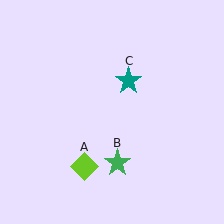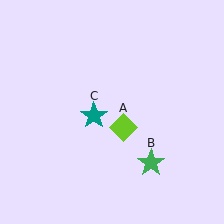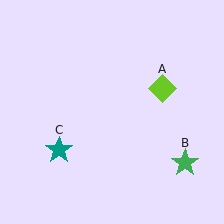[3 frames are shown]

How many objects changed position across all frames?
3 objects changed position: lime diamond (object A), green star (object B), teal star (object C).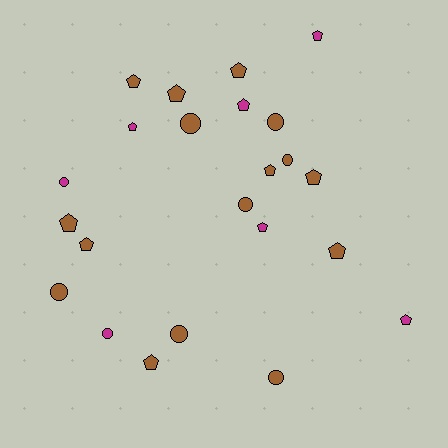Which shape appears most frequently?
Pentagon, with 14 objects.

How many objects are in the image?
There are 23 objects.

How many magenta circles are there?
There are 2 magenta circles.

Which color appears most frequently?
Brown, with 16 objects.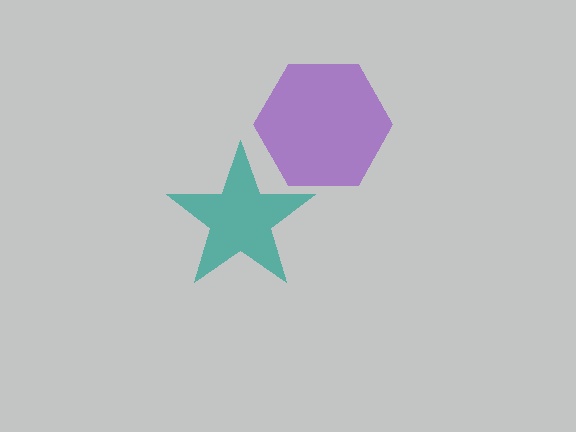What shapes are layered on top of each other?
The layered shapes are: a purple hexagon, a teal star.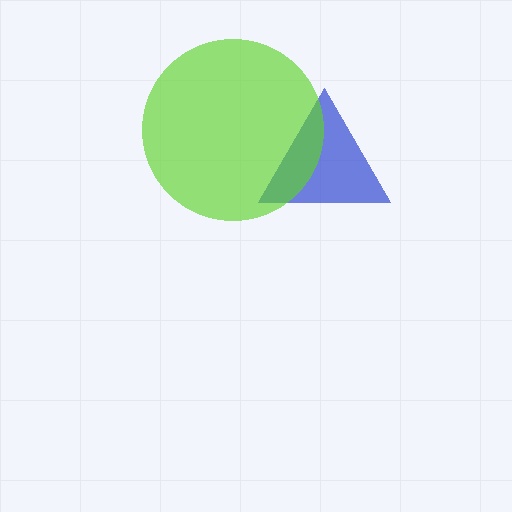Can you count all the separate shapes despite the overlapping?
Yes, there are 2 separate shapes.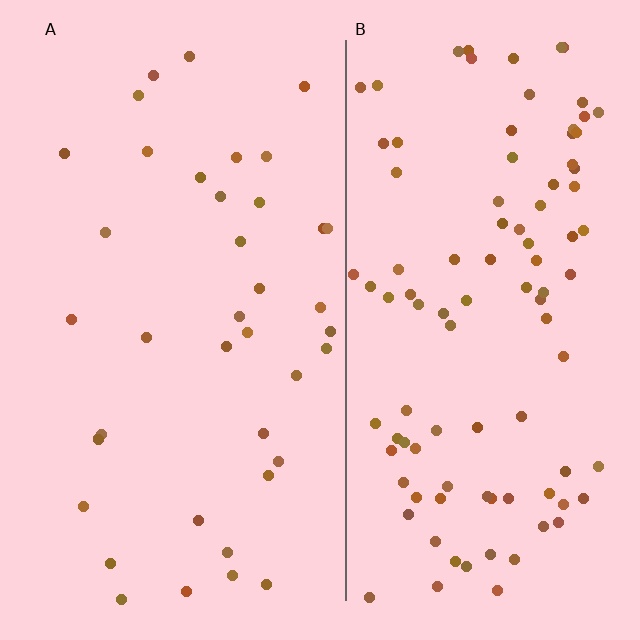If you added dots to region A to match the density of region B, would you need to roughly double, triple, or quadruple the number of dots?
Approximately double.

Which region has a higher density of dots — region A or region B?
B (the right).